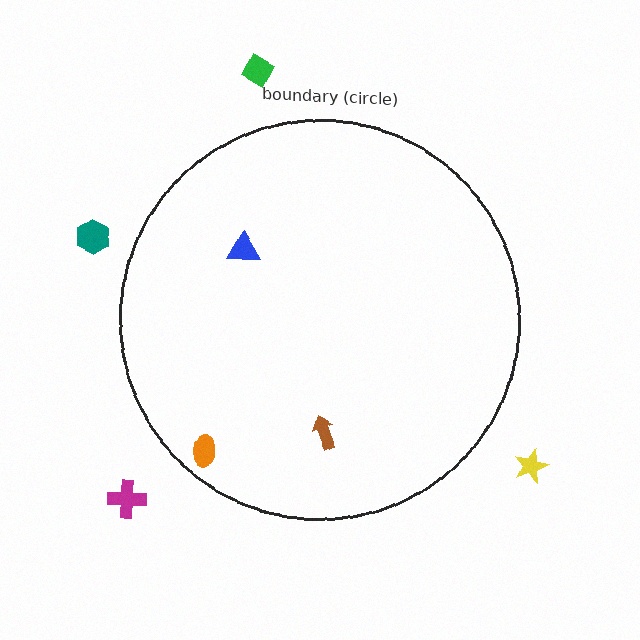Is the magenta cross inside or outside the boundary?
Outside.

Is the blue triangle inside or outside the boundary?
Inside.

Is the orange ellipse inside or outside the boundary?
Inside.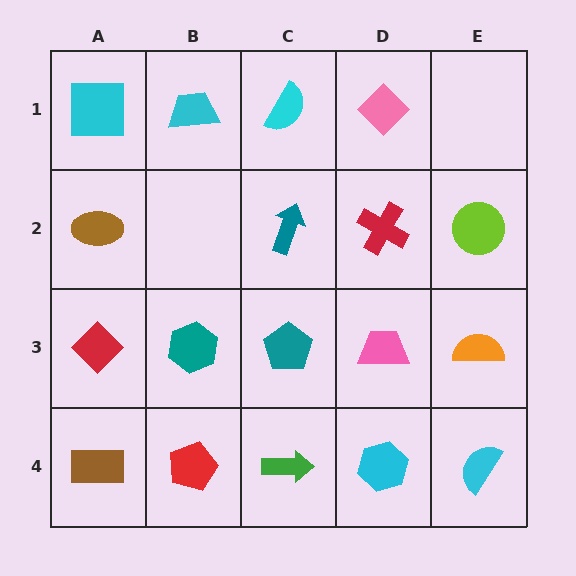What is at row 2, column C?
A teal arrow.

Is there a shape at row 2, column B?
No, that cell is empty.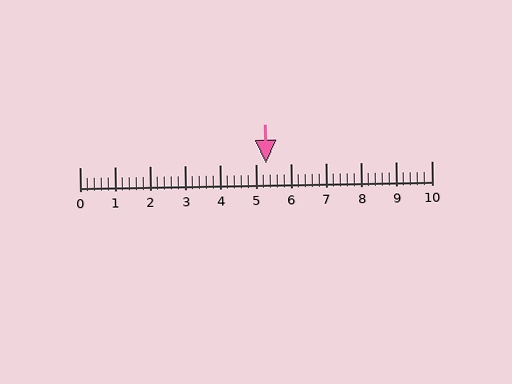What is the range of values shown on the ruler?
The ruler shows values from 0 to 10.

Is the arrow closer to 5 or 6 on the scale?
The arrow is closer to 5.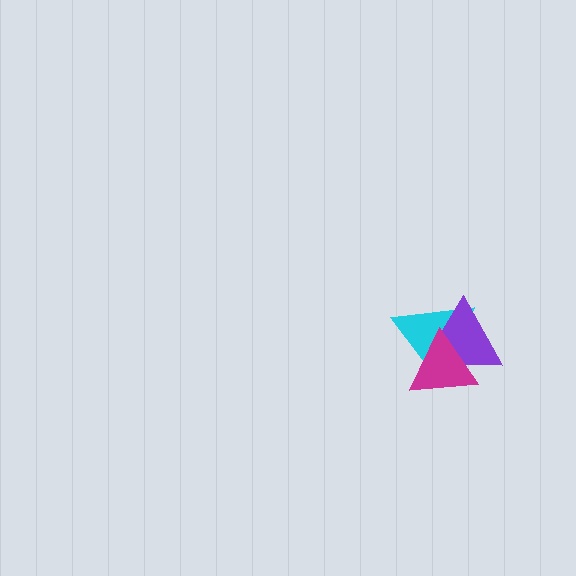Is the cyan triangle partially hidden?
Yes, it is partially covered by another shape.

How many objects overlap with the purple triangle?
2 objects overlap with the purple triangle.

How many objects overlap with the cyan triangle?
2 objects overlap with the cyan triangle.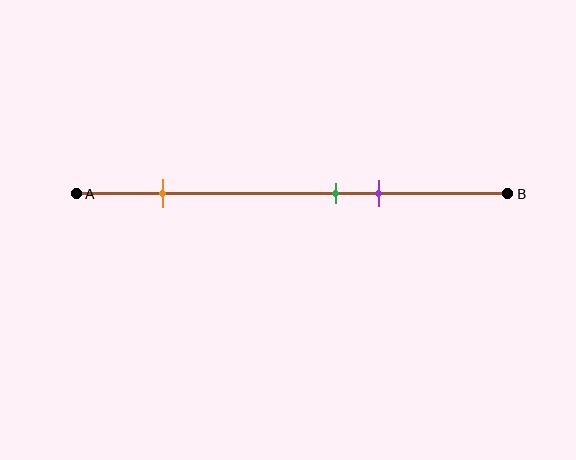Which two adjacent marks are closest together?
The green and purple marks are the closest adjacent pair.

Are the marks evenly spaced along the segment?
No, the marks are not evenly spaced.